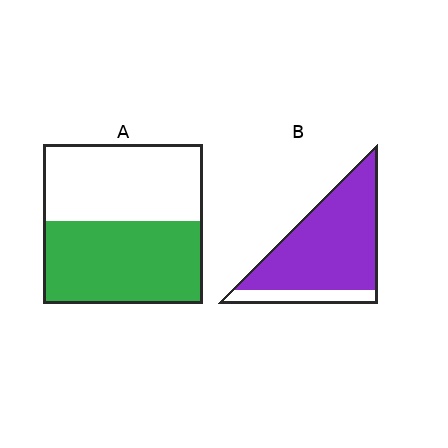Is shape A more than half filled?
Roughly half.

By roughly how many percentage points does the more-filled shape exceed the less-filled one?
By roughly 30 percentage points (B over A).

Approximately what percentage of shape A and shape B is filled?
A is approximately 50% and B is approximately 85%.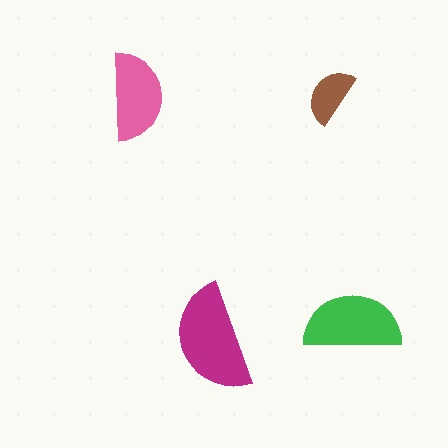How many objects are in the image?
There are 4 objects in the image.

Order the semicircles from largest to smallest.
the magenta one, the green one, the pink one, the brown one.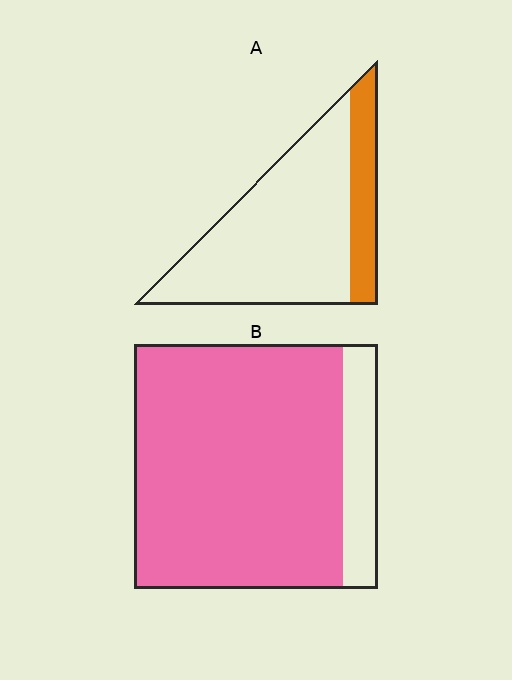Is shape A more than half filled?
No.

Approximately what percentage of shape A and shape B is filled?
A is approximately 20% and B is approximately 85%.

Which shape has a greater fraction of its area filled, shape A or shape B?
Shape B.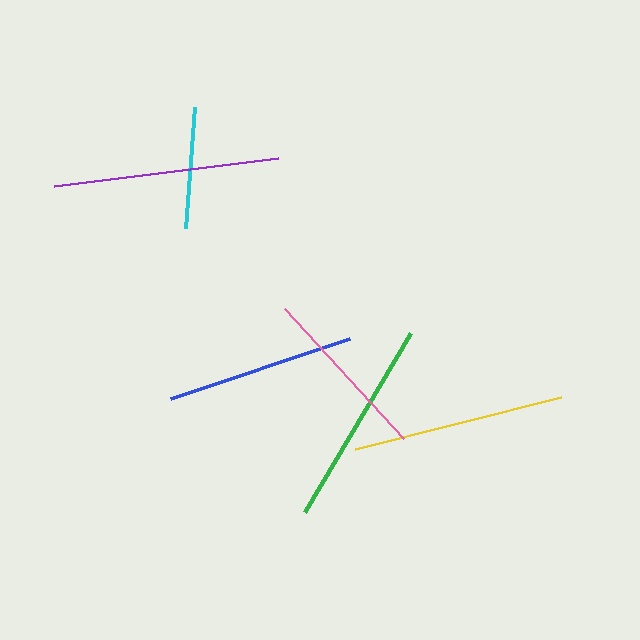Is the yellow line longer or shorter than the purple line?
The purple line is longer than the yellow line.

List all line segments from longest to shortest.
From longest to shortest: purple, yellow, green, blue, pink, cyan.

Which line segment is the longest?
The purple line is the longest at approximately 226 pixels.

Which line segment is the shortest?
The cyan line is the shortest at approximately 122 pixels.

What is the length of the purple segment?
The purple segment is approximately 226 pixels long.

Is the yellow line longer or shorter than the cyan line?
The yellow line is longer than the cyan line.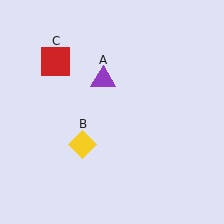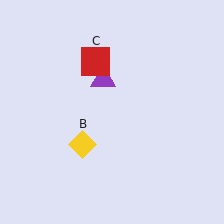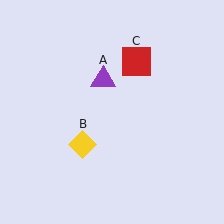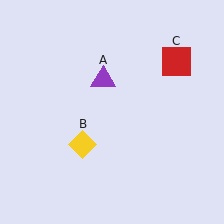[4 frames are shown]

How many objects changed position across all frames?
1 object changed position: red square (object C).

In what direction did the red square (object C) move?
The red square (object C) moved right.